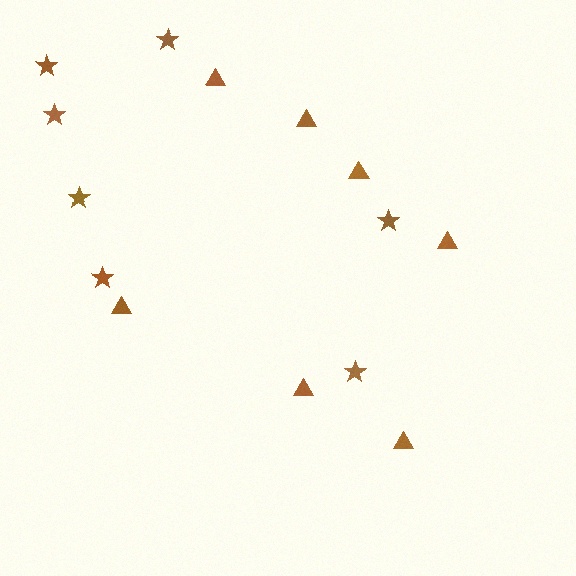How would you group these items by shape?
There are 2 groups: one group of triangles (7) and one group of stars (7).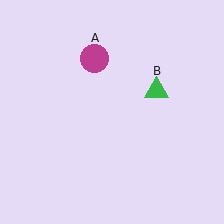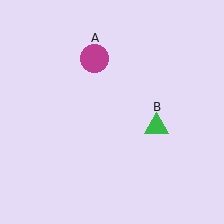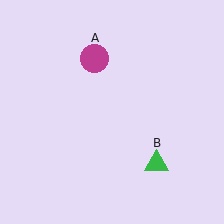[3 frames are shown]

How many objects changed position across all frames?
1 object changed position: green triangle (object B).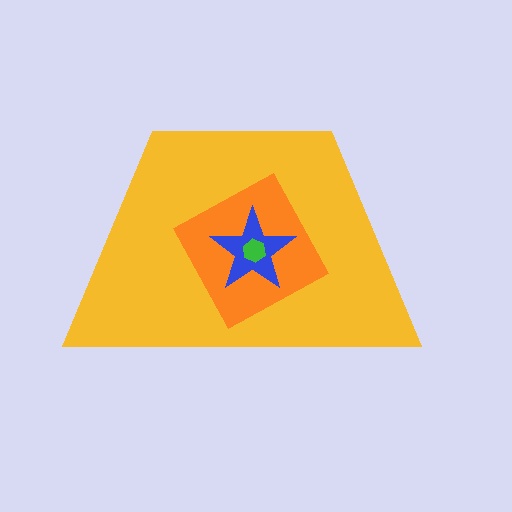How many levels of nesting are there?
4.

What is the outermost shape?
The yellow trapezoid.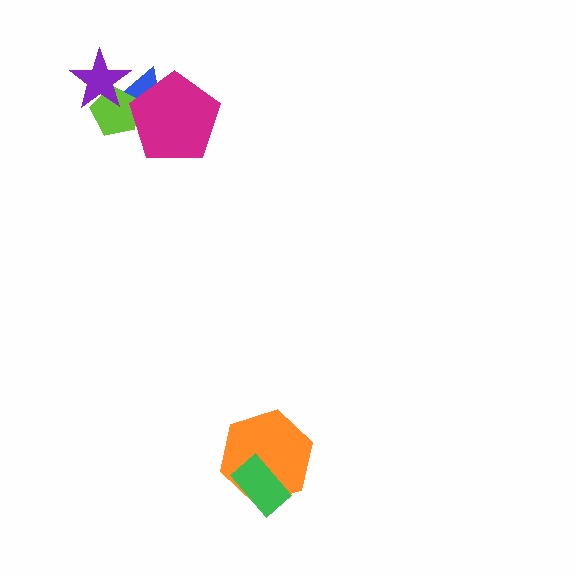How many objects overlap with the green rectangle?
1 object overlaps with the green rectangle.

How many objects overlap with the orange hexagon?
1 object overlaps with the orange hexagon.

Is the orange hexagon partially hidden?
Yes, it is partially covered by another shape.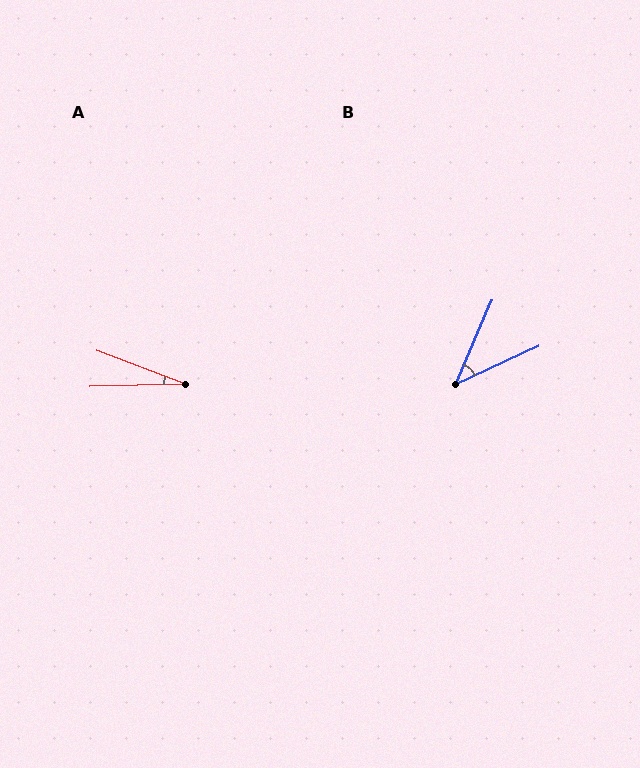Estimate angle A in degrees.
Approximately 22 degrees.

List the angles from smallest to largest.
A (22°), B (42°).